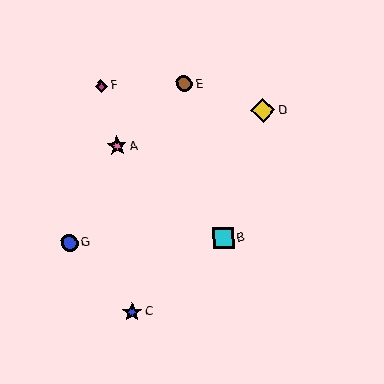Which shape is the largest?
The yellow diamond (labeled D) is the largest.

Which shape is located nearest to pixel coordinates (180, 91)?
The brown circle (labeled E) at (184, 84) is nearest to that location.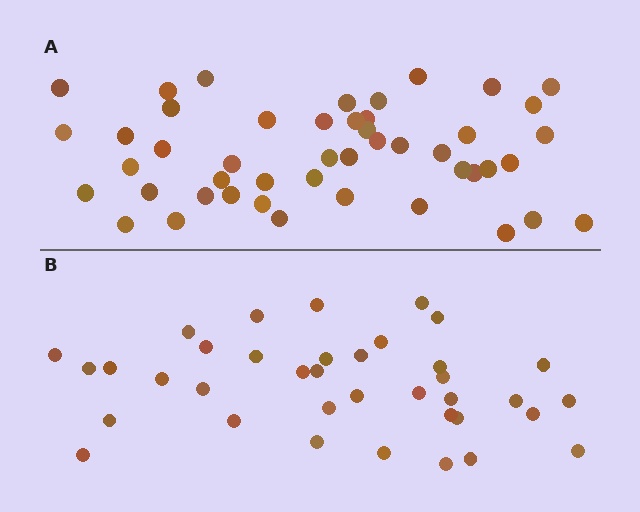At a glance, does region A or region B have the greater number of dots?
Region A (the top region) has more dots.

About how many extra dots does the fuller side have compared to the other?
Region A has roughly 10 or so more dots than region B.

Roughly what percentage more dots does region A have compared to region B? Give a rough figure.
About 25% more.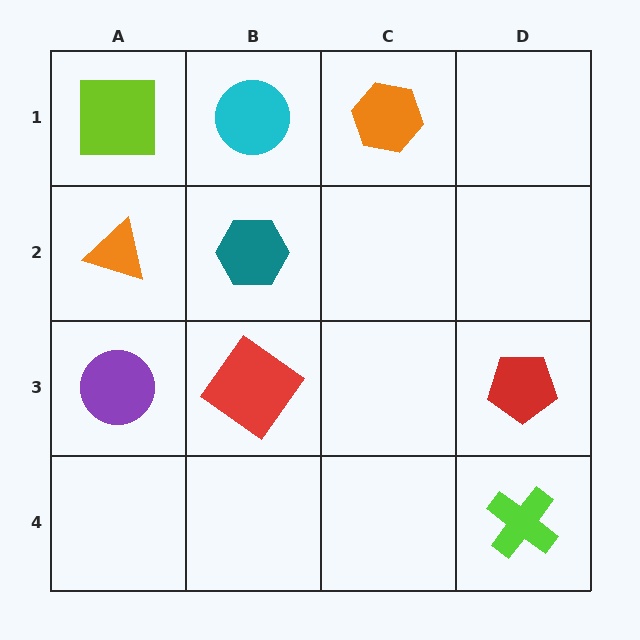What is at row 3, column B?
A red diamond.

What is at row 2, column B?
A teal hexagon.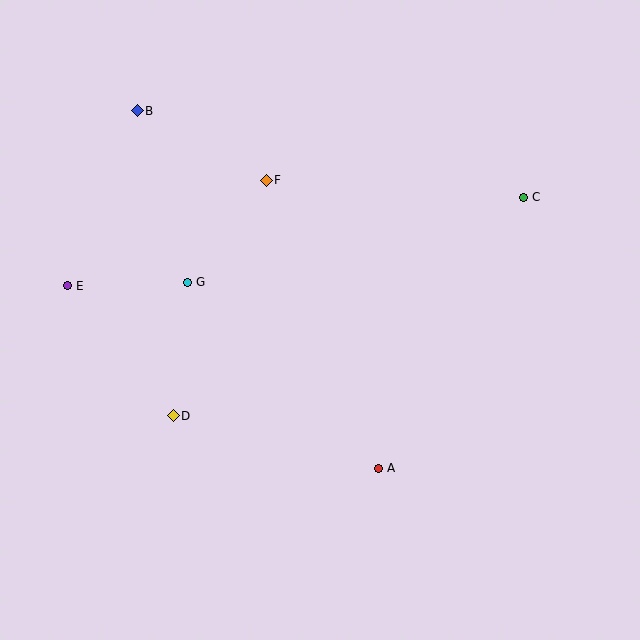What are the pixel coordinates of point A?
Point A is at (379, 468).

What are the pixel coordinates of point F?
Point F is at (266, 180).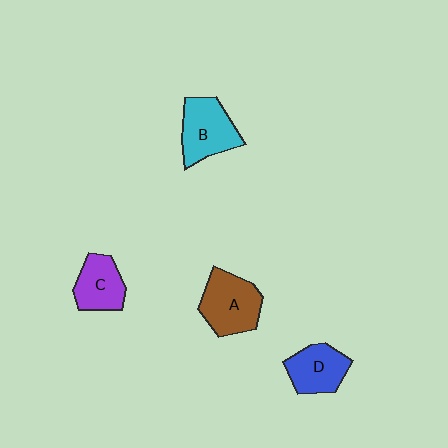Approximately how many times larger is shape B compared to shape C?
Approximately 1.3 times.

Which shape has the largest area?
Shape A (brown).